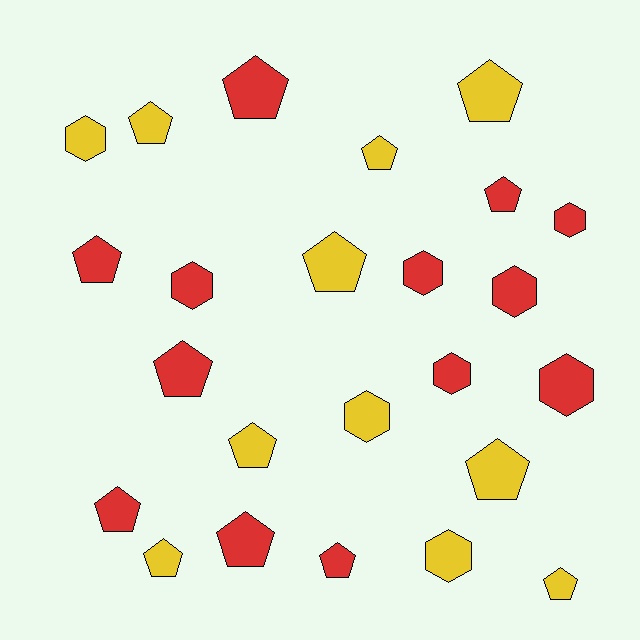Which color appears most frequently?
Red, with 13 objects.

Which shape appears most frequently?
Pentagon, with 15 objects.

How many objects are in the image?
There are 24 objects.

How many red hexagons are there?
There are 6 red hexagons.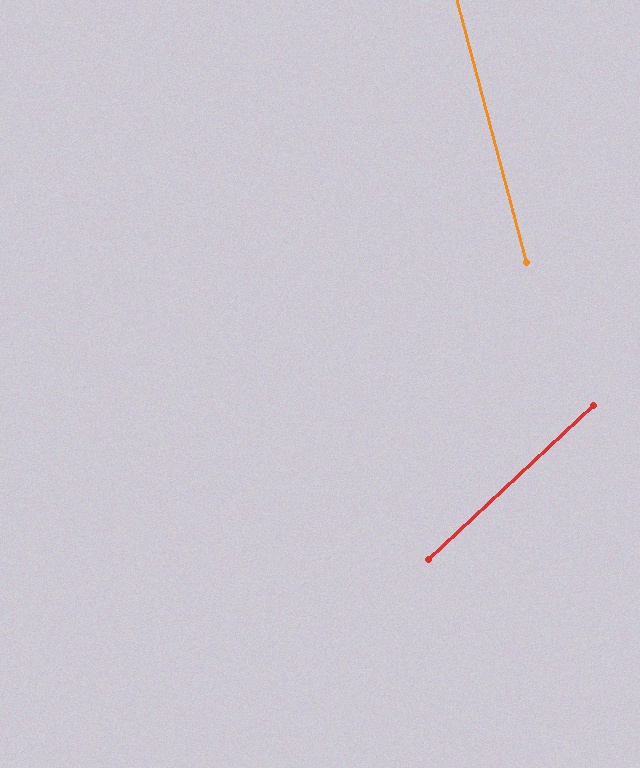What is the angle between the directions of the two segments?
Approximately 62 degrees.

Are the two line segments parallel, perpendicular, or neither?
Neither parallel nor perpendicular — they differ by about 62°.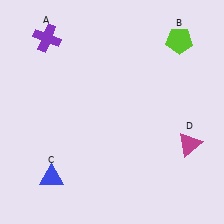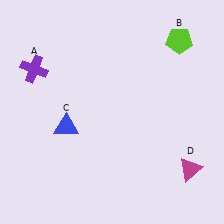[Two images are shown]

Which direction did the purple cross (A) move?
The purple cross (A) moved down.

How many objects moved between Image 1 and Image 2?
3 objects moved between the two images.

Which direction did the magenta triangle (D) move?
The magenta triangle (D) moved down.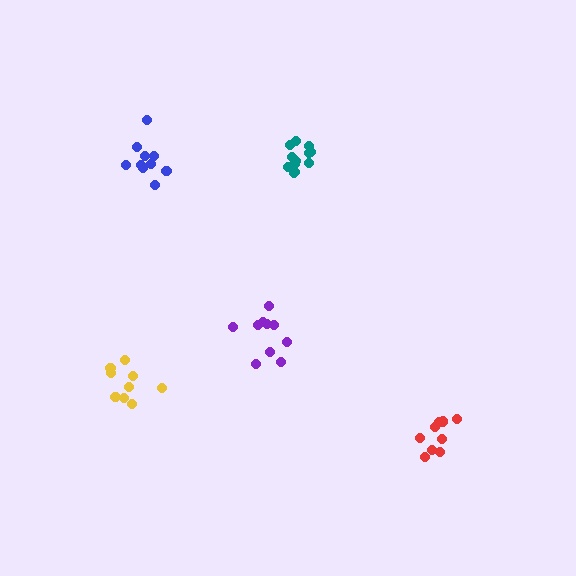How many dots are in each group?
Group 1: 12 dots, Group 2: 9 dots, Group 3: 10 dots, Group 4: 9 dots, Group 5: 10 dots (50 total).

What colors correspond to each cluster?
The clusters are colored: teal, yellow, purple, red, blue.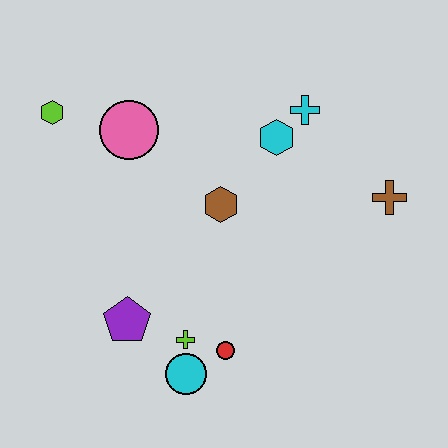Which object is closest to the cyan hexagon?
The cyan cross is closest to the cyan hexagon.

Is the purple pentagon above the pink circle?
No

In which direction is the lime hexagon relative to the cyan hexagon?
The lime hexagon is to the left of the cyan hexagon.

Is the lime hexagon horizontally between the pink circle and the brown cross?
No